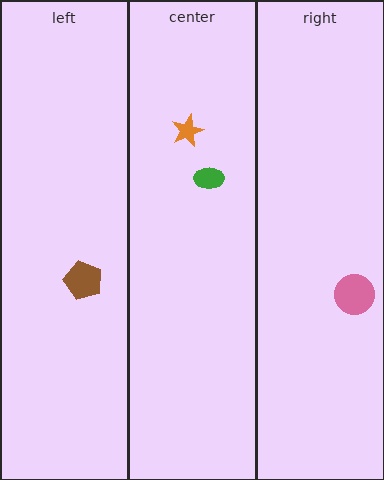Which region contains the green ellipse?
The center region.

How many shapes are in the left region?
1.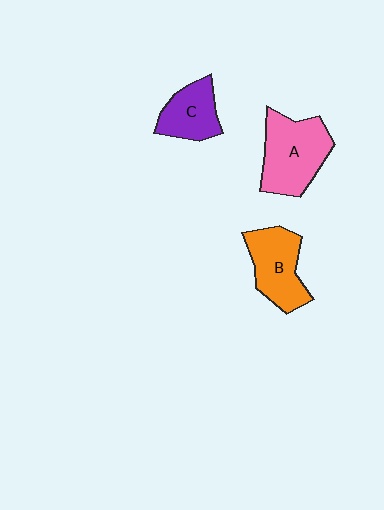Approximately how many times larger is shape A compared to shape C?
Approximately 1.5 times.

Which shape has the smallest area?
Shape C (purple).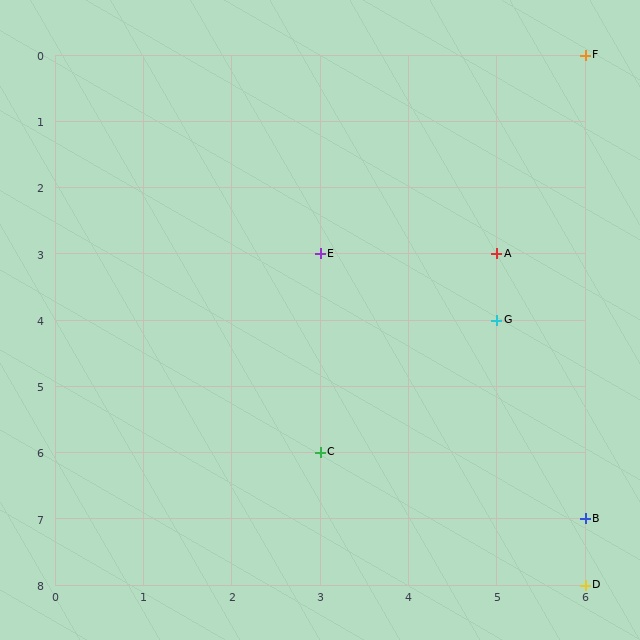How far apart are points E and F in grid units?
Points E and F are 3 columns and 3 rows apart (about 4.2 grid units diagonally).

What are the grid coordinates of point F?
Point F is at grid coordinates (6, 0).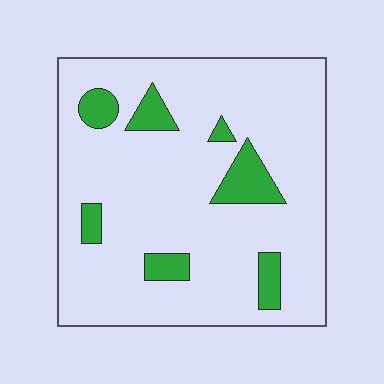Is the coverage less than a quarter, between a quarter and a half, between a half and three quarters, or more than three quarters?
Less than a quarter.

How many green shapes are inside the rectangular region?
7.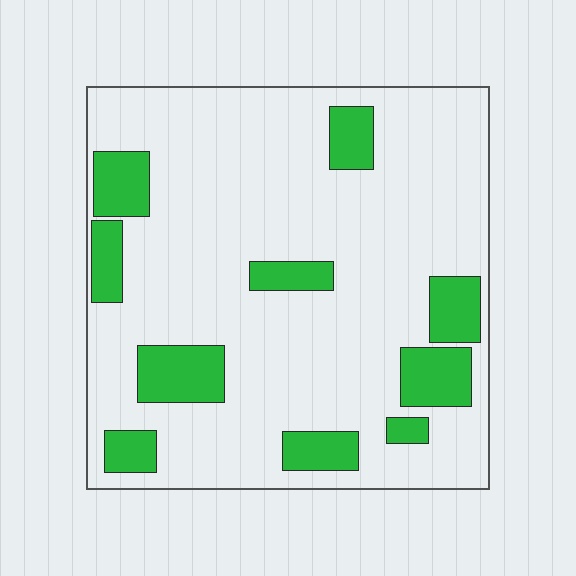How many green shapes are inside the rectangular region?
10.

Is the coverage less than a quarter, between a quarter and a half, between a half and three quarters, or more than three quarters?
Less than a quarter.